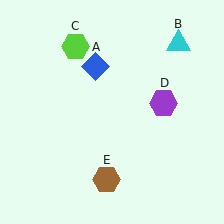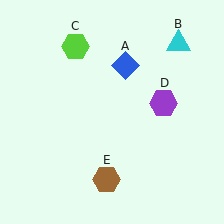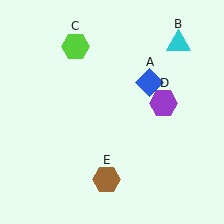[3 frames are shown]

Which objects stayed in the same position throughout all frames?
Cyan triangle (object B) and lime hexagon (object C) and purple hexagon (object D) and brown hexagon (object E) remained stationary.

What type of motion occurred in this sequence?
The blue diamond (object A) rotated clockwise around the center of the scene.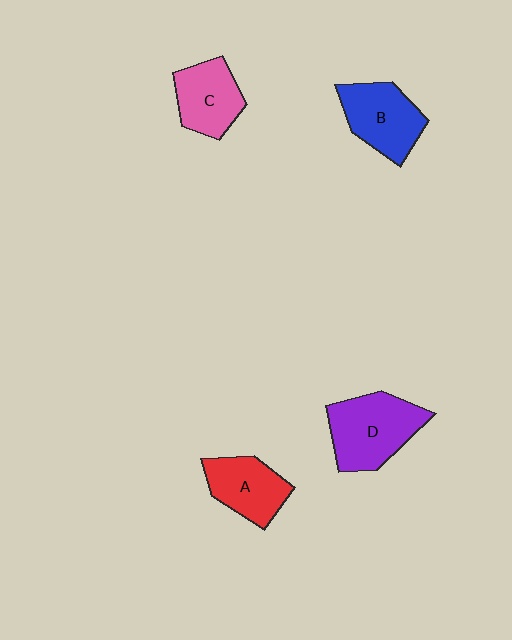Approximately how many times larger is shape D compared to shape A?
Approximately 1.4 times.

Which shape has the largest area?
Shape D (purple).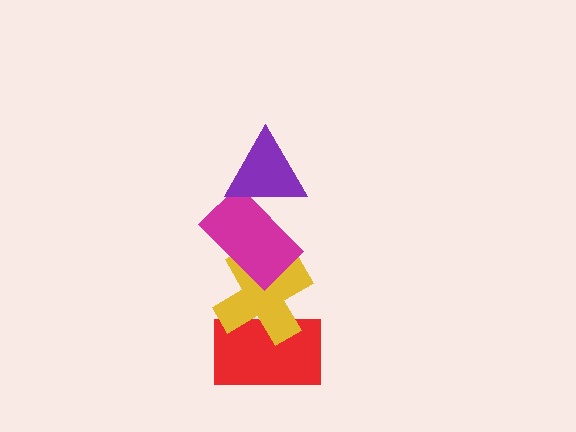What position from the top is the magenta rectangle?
The magenta rectangle is 2nd from the top.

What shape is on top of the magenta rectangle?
The purple triangle is on top of the magenta rectangle.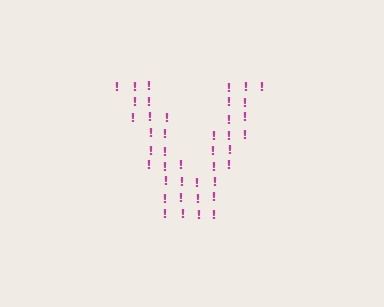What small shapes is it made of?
It is made of small exclamation marks.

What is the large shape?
The large shape is the letter V.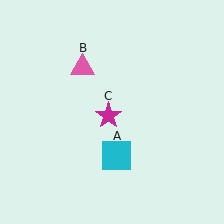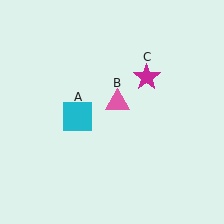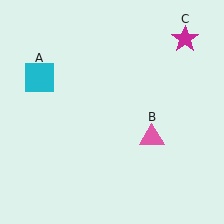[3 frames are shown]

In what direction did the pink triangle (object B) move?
The pink triangle (object B) moved down and to the right.